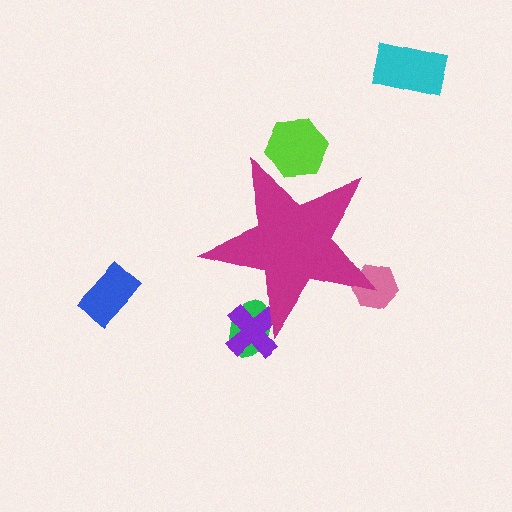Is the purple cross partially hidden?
Yes, the purple cross is partially hidden behind the magenta star.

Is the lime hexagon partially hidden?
Yes, the lime hexagon is partially hidden behind the magenta star.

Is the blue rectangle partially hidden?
No, the blue rectangle is fully visible.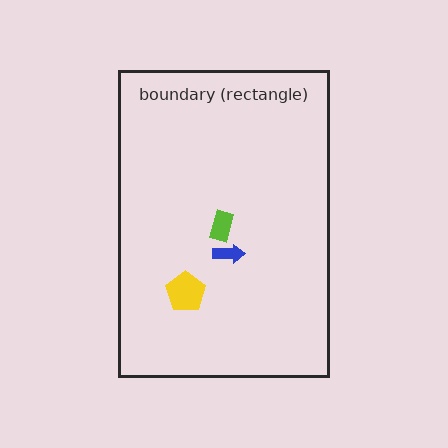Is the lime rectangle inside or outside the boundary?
Inside.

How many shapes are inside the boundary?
3 inside, 0 outside.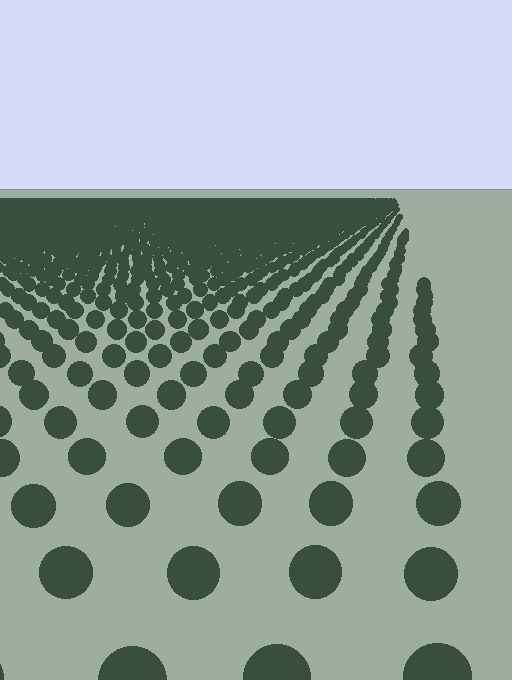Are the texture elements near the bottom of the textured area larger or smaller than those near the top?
Larger. Near the bottom, elements are closer to the viewer and appear at a bigger on-screen size.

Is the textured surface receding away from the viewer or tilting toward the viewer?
The surface is receding away from the viewer. Texture elements get smaller and denser toward the top.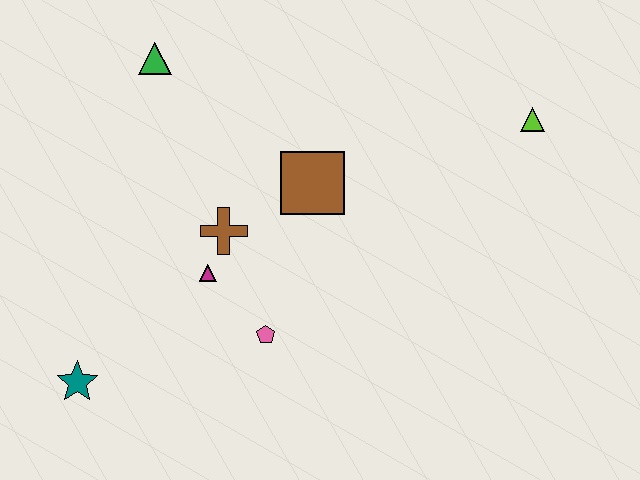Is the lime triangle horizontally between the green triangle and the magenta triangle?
No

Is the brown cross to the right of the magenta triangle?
Yes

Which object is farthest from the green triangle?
The lime triangle is farthest from the green triangle.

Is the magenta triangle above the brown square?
No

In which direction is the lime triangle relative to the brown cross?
The lime triangle is to the right of the brown cross.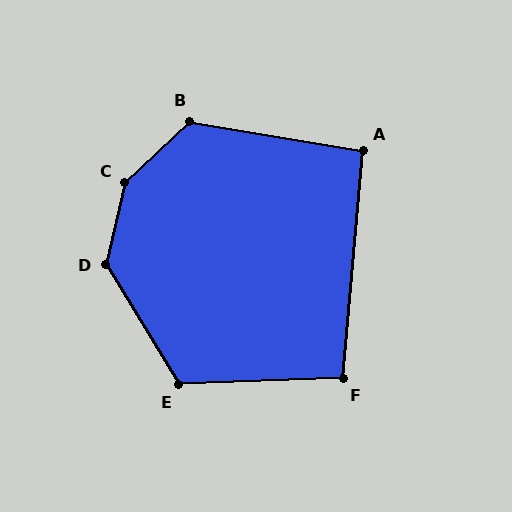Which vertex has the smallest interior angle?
A, at approximately 95 degrees.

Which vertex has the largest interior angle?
C, at approximately 146 degrees.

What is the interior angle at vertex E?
Approximately 119 degrees (obtuse).